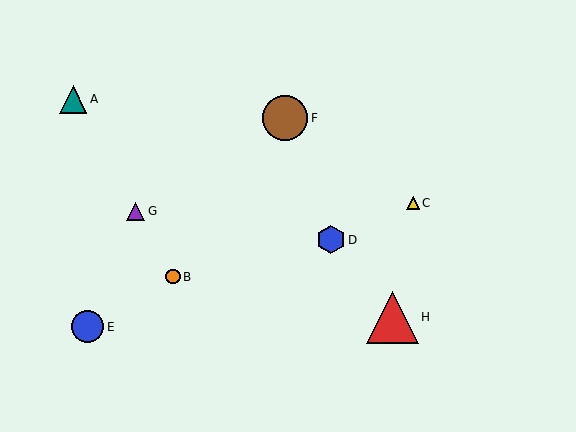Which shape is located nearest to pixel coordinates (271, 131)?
The brown circle (labeled F) at (285, 118) is nearest to that location.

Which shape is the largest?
The red triangle (labeled H) is the largest.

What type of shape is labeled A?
Shape A is a teal triangle.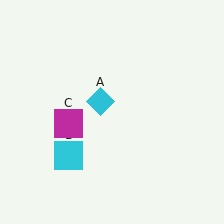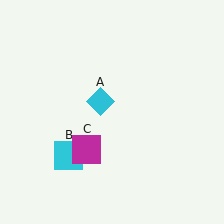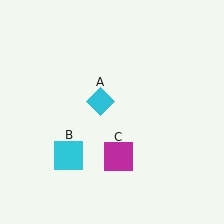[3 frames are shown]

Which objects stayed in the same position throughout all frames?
Cyan diamond (object A) and cyan square (object B) remained stationary.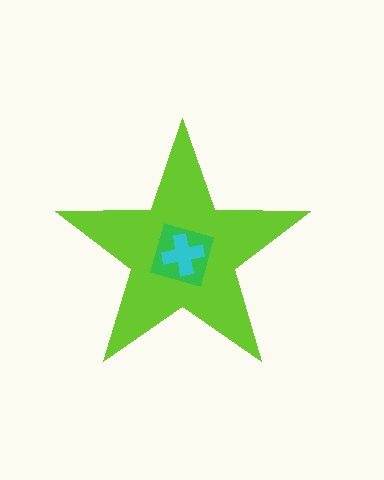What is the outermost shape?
The lime star.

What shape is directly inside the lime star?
The green square.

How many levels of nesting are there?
3.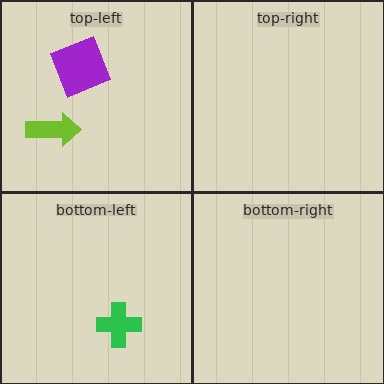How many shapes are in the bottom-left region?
1.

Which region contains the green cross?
The bottom-left region.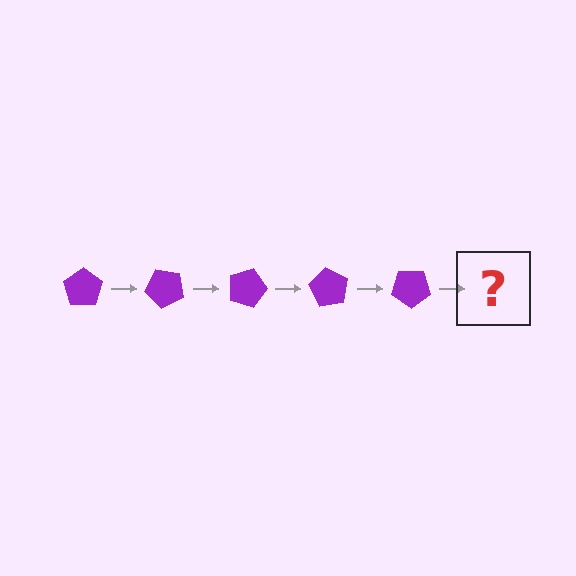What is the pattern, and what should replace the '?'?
The pattern is that the pentagon rotates 45 degrees each step. The '?' should be a purple pentagon rotated 225 degrees.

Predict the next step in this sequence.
The next step is a purple pentagon rotated 225 degrees.